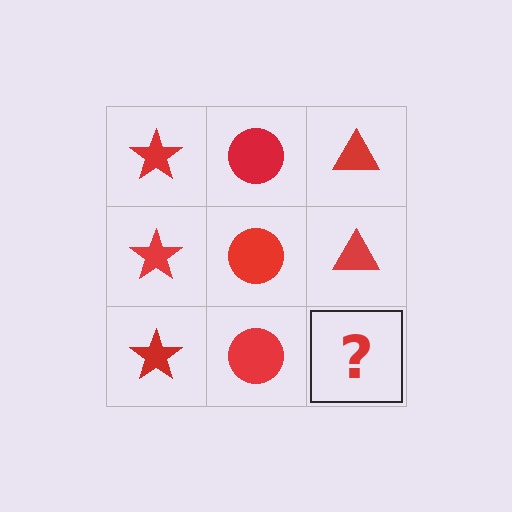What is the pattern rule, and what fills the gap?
The rule is that each column has a consistent shape. The gap should be filled with a red triangle.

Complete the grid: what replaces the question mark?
The question mark should be replaced with a red triangle.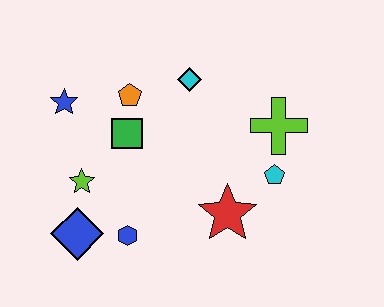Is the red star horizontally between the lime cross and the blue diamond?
Yes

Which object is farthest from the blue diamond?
The lime cross is farthest from the blue diamond.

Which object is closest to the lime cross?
The cyan pentagon is closest to the lime cross.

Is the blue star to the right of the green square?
No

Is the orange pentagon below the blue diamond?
No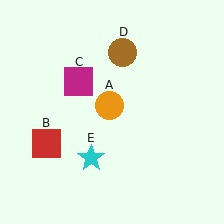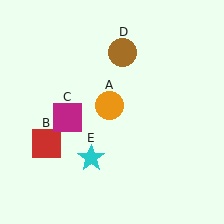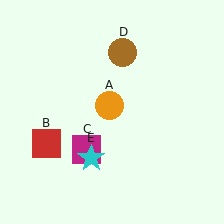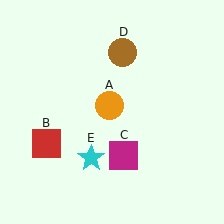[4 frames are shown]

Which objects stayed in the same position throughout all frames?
Orange circle (object A) and red square (object B) and brown circle (object D) and cyan star (object E) remained stationary.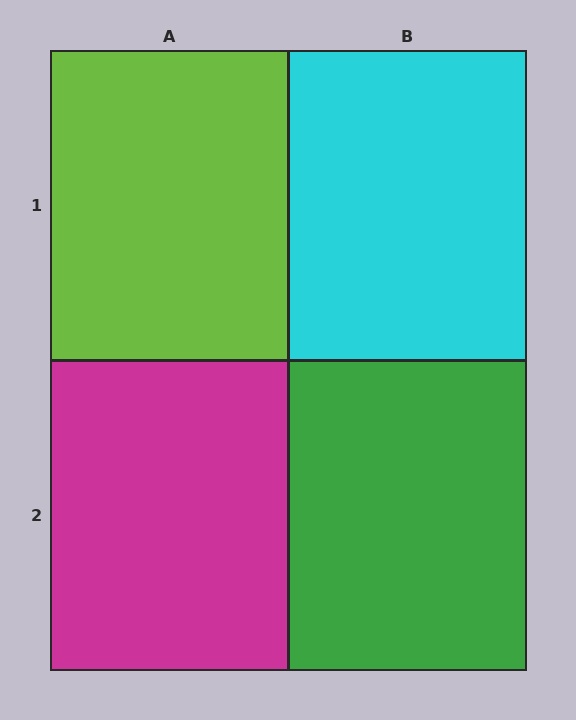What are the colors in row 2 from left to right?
Magenta, green.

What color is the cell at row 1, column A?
Lime.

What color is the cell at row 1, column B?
Cyan.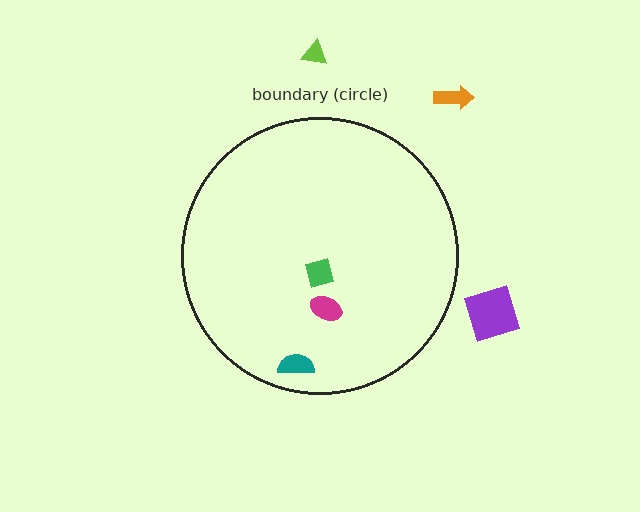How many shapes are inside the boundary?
3 inside, 3 outside.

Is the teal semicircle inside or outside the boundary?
Inside.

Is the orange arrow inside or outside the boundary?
Outside.